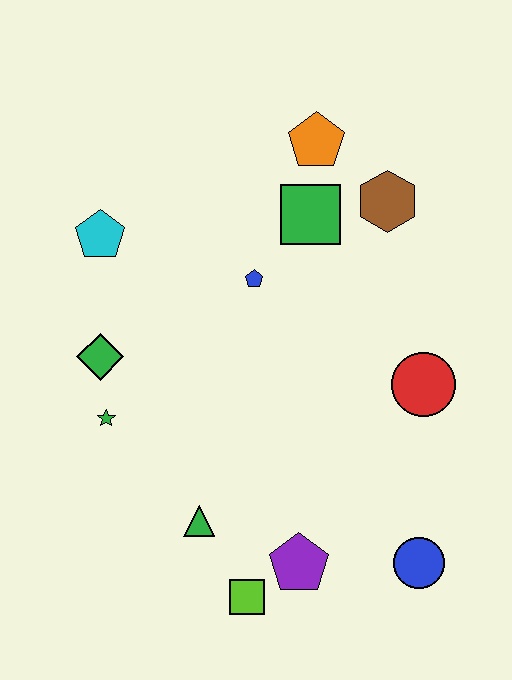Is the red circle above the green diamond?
No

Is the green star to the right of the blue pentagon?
No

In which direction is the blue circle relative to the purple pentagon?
The blue circle is to the right of the purple pentagon.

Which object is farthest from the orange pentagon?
The lime square is farthest from the orange pentagon.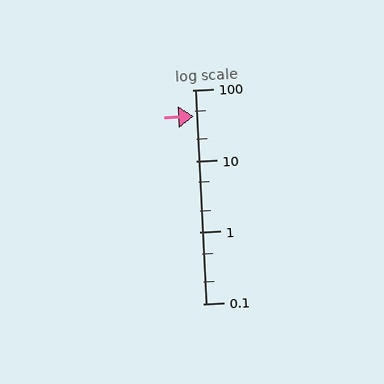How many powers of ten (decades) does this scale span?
The scale spans 3 decades, from 0.1 to 100.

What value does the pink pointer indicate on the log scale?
The pointer indicates approximately 43.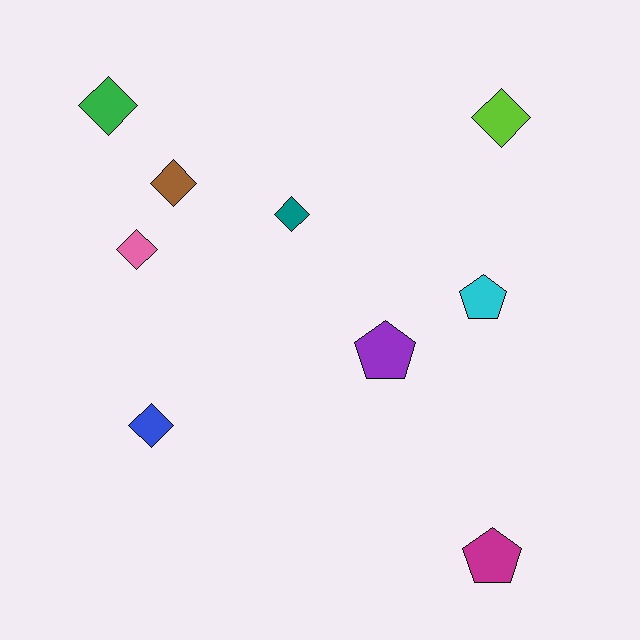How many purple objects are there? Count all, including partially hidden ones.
There is 1 purple object.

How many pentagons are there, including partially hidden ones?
There are 3 pentagons.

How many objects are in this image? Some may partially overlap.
There are 9 objects.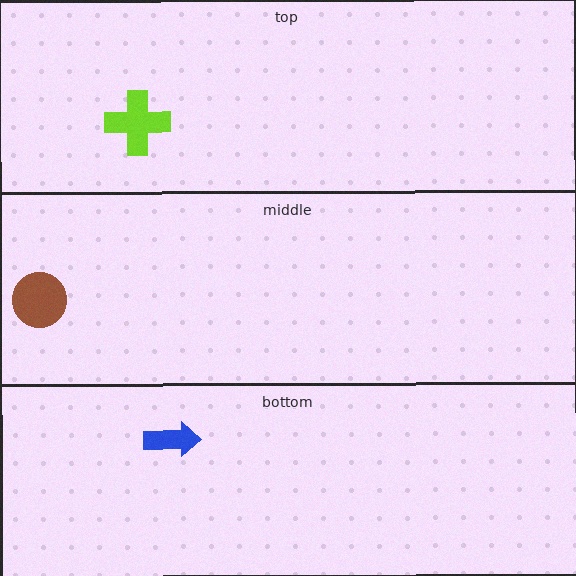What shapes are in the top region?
The lime cross.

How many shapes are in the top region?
1.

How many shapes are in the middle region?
1.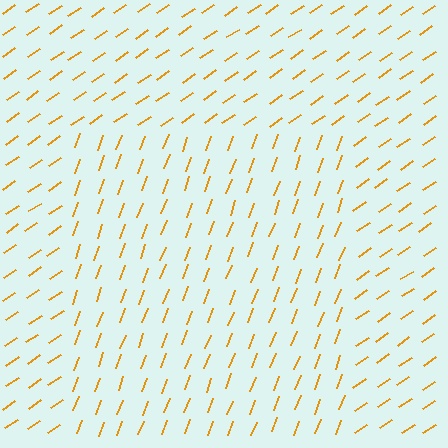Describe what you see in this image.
The image is filled with small orange line segments. A rectangle region in the image has lines oriented differently from the surrounding lines, creating a visible texture boundary.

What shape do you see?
I see a rectangle.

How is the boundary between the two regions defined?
The boundary is defined purely by a change in line orientation (approximately 35 degrees difference). All lines are the same color and thickness.